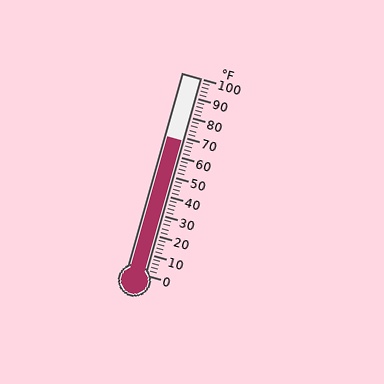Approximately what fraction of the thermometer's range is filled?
The thermometer is filled to approximately 70% of its range.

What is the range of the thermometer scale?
The thermometer scale ranges from 0°F to 100°F.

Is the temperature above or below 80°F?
The temperature is below 80°F.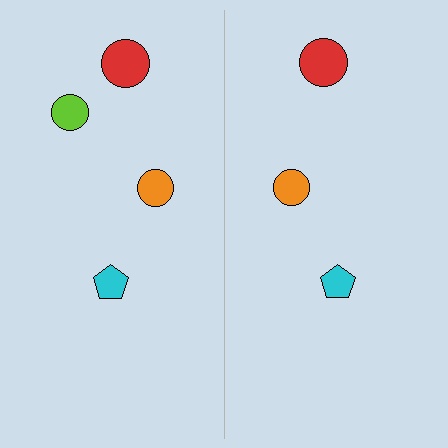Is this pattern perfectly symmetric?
No, the pattern is not perfectly symmetric. A lime circle is missing from the right side.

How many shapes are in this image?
There are 7 shapes in this image.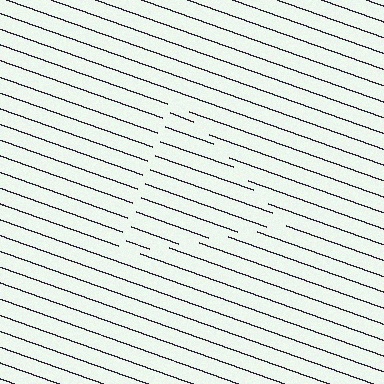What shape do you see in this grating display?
An illusory triangle. The interior of the shape contains the same grating, shifted by half a period — the contour is defined by the phase discontinuity where line-ends from the inner and outer gratings abut.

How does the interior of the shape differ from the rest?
The interior of the shape contains the same grating, shifted by half a period — the contour is defined by the phase discontinuity where line-ends from the inner and outer gratings abut.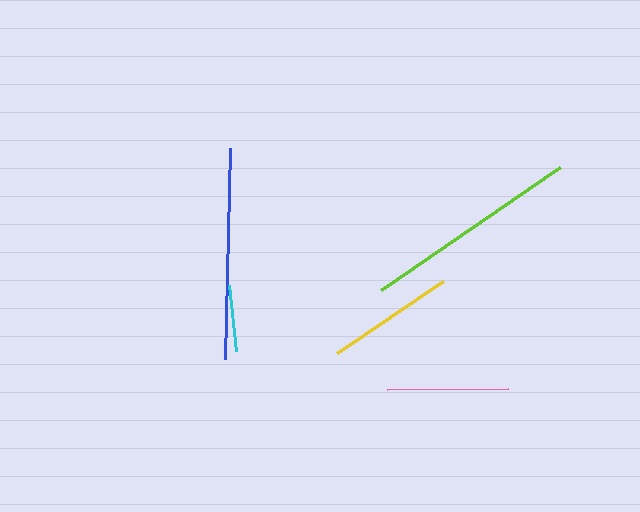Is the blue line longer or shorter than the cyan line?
The blue line is longer than the cyan line.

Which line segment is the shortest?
The cyan line is the shortest at approximately 67 pixels.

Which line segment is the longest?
The lime line is the longest at approximately 217 pixels.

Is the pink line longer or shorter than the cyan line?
The pink line is longer than the cyan line.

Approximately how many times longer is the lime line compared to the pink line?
The lime line is approximately 1.8 times the length of the pink line.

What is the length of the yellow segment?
The yellow segment is approximately 127 pixels long.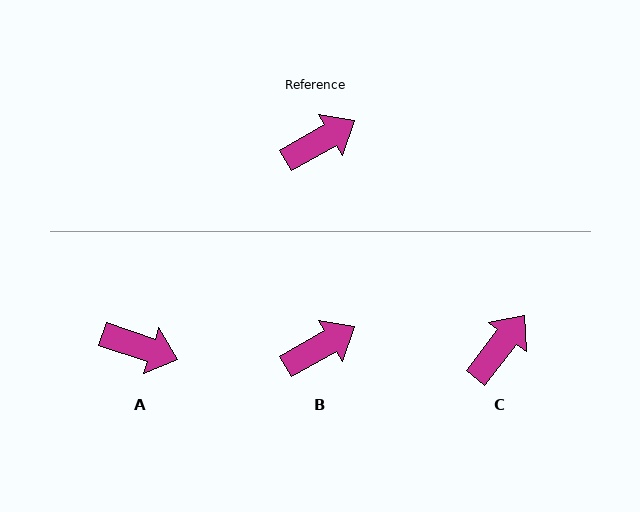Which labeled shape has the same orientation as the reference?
B.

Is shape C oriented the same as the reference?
No, it is off by about 22 degrees.